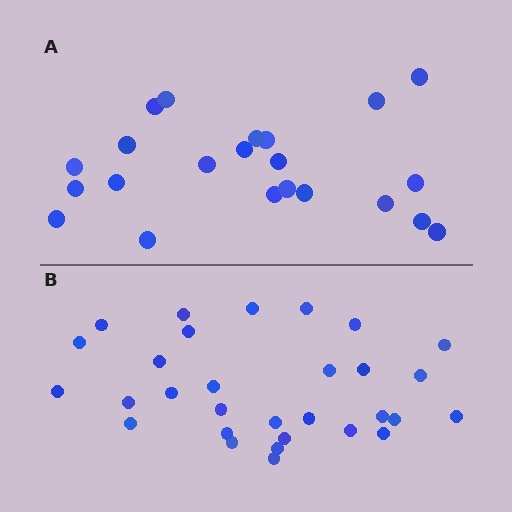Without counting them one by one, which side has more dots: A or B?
Region B (the bottom region) has more dots.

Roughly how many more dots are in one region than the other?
Region B has roughly 8 or so more dots than region A.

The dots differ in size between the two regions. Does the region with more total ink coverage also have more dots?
No. Region A has more total ink coverage because its dots are larger, but region B actually contains more individual dots. Total area can be misleading — the number of items is what matters here.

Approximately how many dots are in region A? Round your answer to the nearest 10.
About 20 dots. (The exact count is 22, which rounds to 20.)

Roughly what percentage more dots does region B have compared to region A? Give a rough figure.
About 35% more.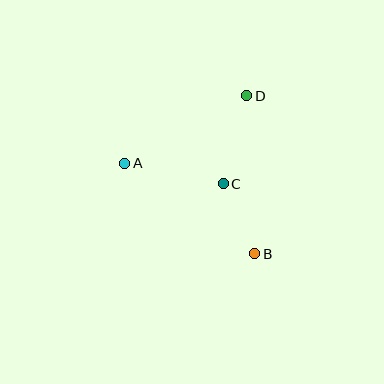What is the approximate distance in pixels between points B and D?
The distance between B and D is approximately 158 pixels.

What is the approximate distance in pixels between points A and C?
The distance between A and C is approximately 101 pixels.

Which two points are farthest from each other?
Points A and B are farthest from each other.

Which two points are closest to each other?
Points B and C are closest to each other.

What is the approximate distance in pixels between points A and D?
The distance between A and D is approximately 140 pixels.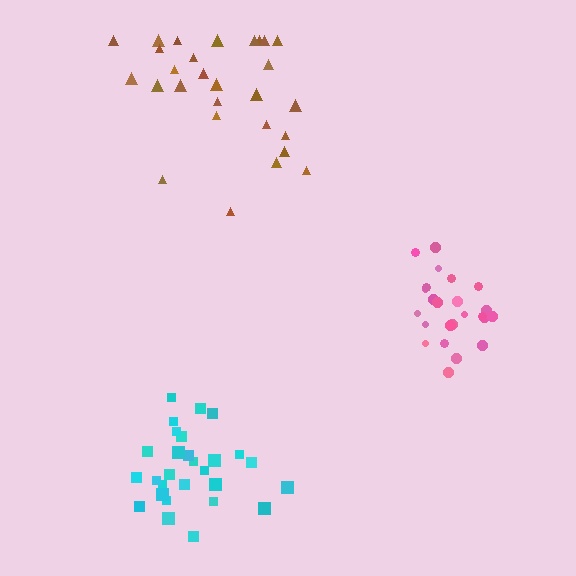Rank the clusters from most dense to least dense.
pink, cyan, brown.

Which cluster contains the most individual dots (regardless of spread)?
Brown (28).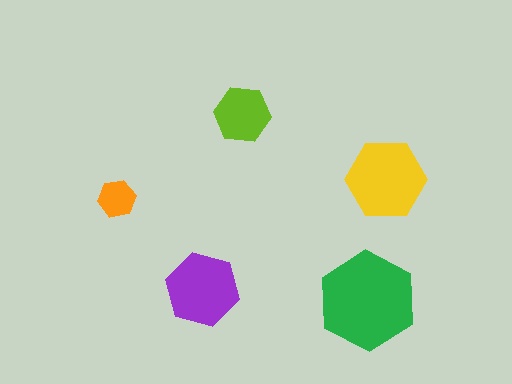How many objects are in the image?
There are 5 objects in the image.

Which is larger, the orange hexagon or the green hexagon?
The green one.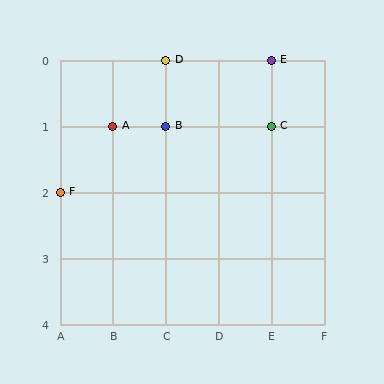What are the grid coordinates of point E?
Point E is at grid coordinates (E, 0).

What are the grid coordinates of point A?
Point A is at grid coordinates (B, 1).